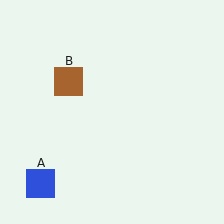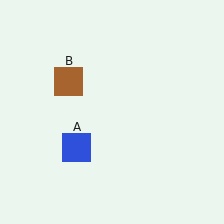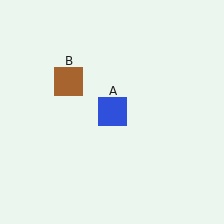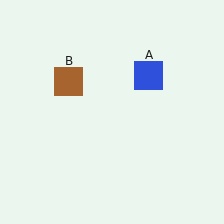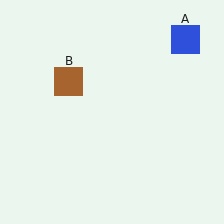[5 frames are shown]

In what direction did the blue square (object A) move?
The blue square (object A) moved up and to the right.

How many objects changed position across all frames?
1 object changed position: blue square (object A).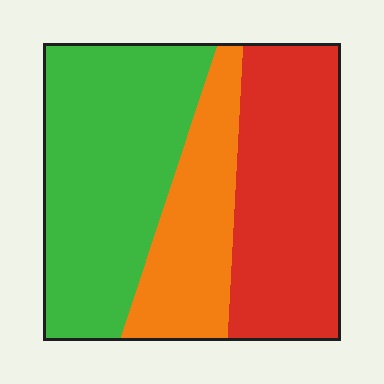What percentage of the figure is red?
Red covers about 35% of the figure.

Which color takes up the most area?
Green, at roughly 40%.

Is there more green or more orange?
Green.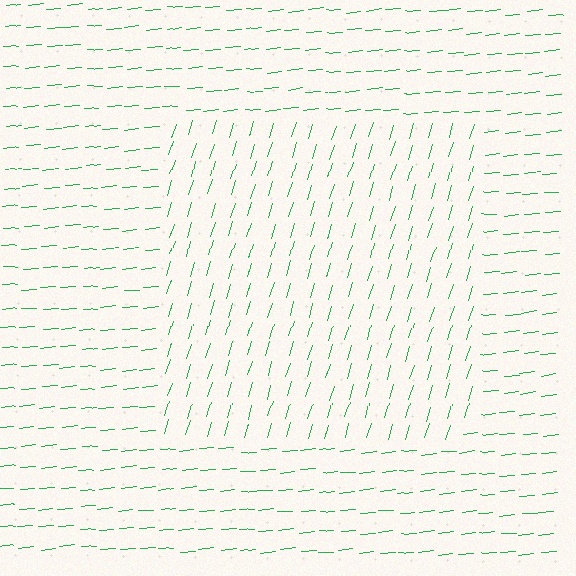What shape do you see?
I see a rectangle.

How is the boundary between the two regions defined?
The boundary is defined purely by a change in line orientation (approximately 68 degrees difference). All lines are the same color and thickness.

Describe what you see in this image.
The image is filled with small green line segments. A rectangle region in the image has lines oriented differently from the surrounding lines, creating a visible texture boundary.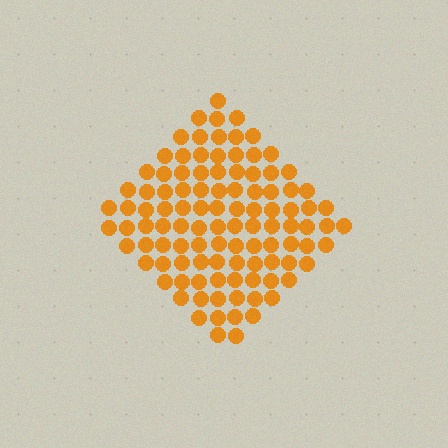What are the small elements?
The small elements are circles.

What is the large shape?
The large shape is a diamond.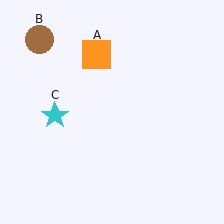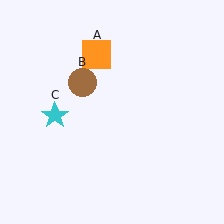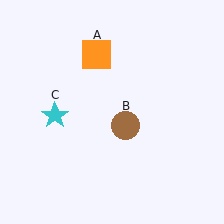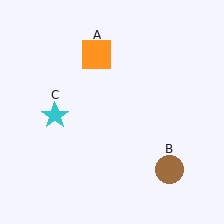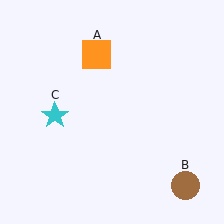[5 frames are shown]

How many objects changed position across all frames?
1 object changed position: brown circle (object B).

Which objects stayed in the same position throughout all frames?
Orange square (object A) and cyan star (object C) remained stationary.